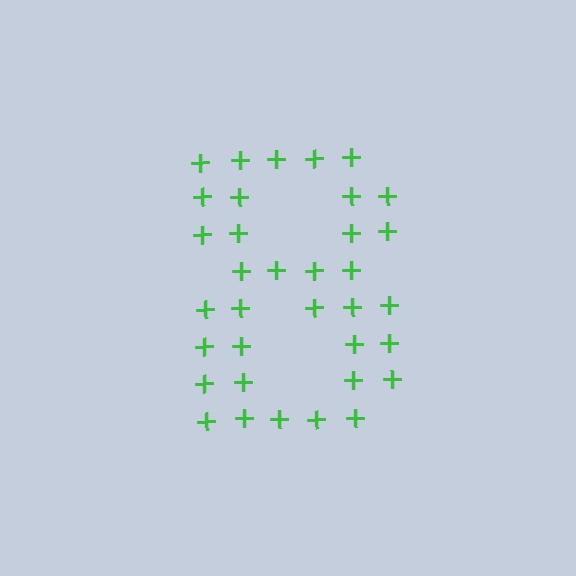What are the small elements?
The small elements are plus signs.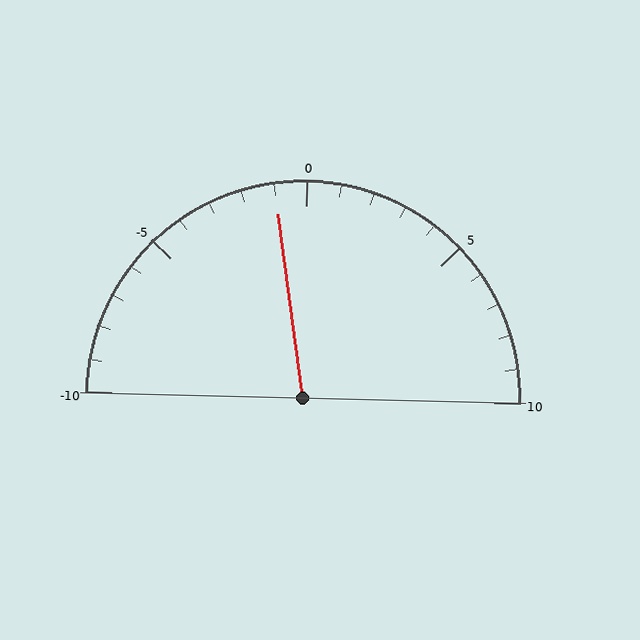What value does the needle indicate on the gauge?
The needle indicates approximately -1.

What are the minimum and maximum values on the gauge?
The gauge ranges from -10 to 10.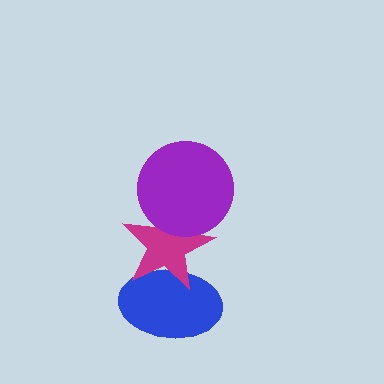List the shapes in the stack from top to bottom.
From top to bottom: the purple circle, the magenta star, the blue ellipse.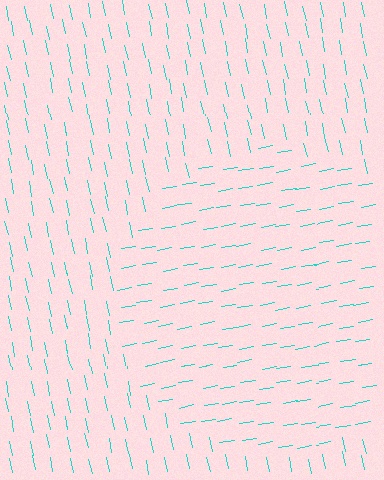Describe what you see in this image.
The image is filled with small cyan line segments. A circle region in the image has lines oriented differently from the surrounding lines, creating a visible texture boundary.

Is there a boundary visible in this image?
Yes, there is a texture boundary formed by a change in line orientation.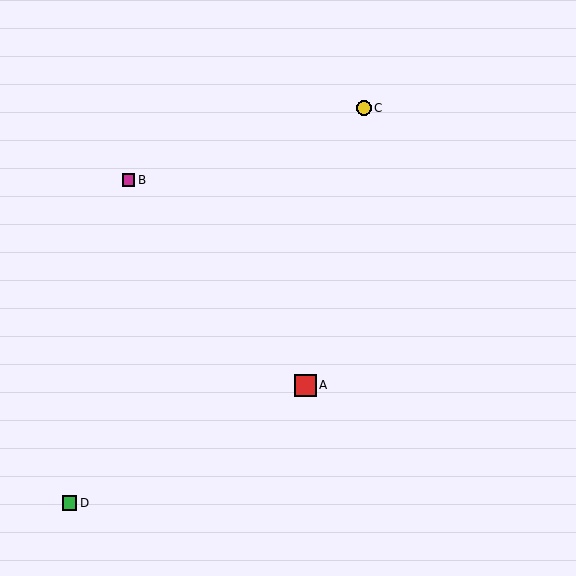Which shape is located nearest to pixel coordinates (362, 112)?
The yellow circle (labeled C) at (364, 108) is nearest to that location.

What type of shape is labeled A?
Shape A is a red square.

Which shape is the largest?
The red square (labeled A) is the largest.